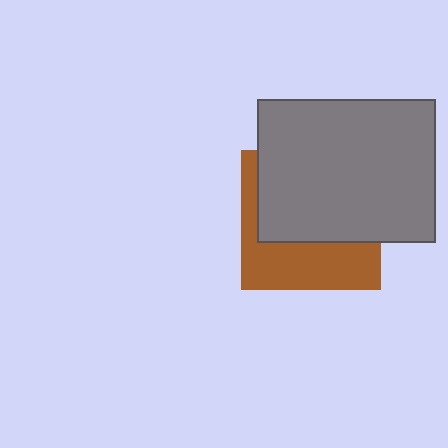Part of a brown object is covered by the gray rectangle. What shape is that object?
It is a square.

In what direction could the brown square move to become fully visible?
The brown square could move down. That would shift it out from behind the gray rectangle entirely.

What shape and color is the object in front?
The object in front is a gray rectangle.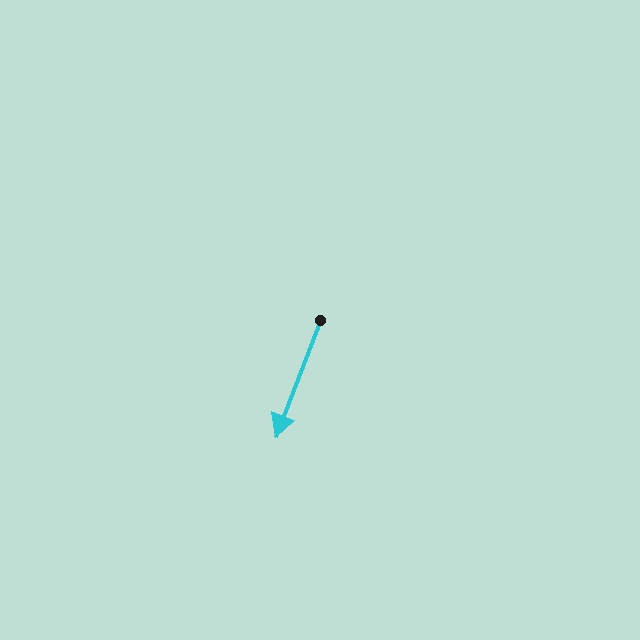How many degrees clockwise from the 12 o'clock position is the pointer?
Approximately 201 degrees.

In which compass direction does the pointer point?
South.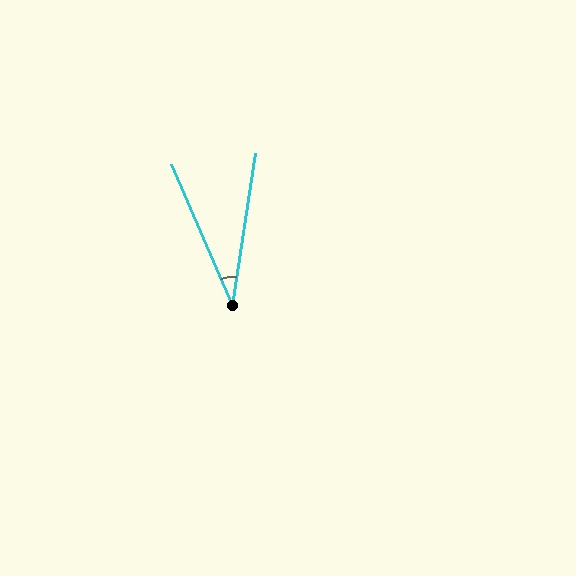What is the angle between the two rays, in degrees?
Approximately 32 degrees.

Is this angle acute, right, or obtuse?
It is acute.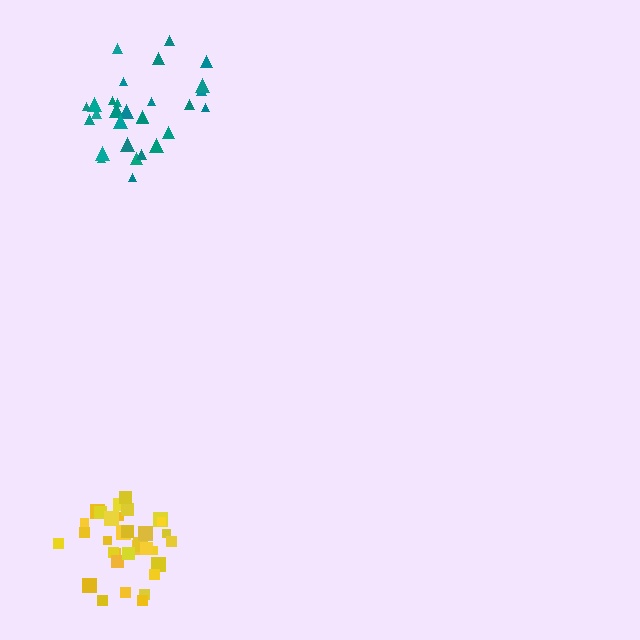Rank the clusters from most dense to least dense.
yellow, teal.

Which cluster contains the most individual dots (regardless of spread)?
Yellow (33).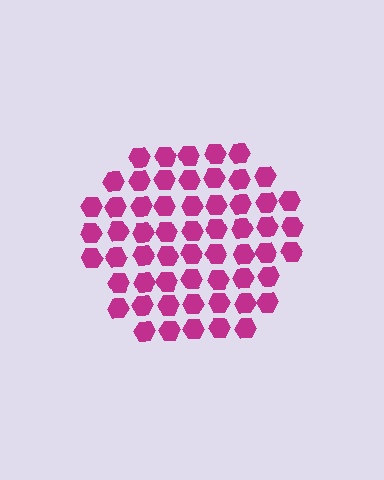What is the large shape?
The large shape is a hexagon.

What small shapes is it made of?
It is made of small hexagons.